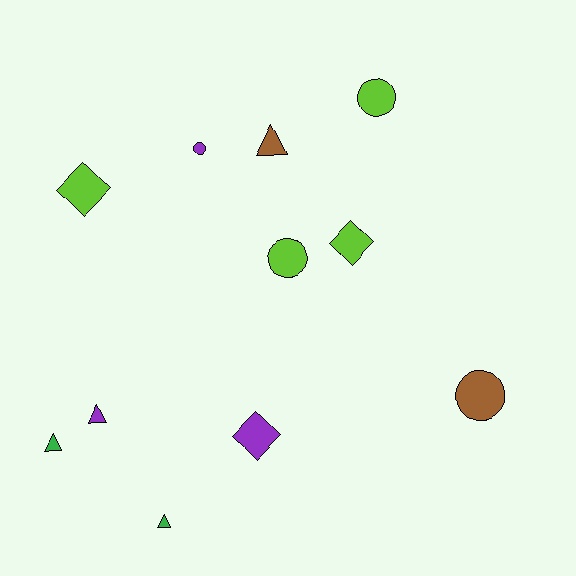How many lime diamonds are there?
There are 2 lime diamonds.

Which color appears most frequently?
Lime, with 4 objects.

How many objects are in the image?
There are 11 objects.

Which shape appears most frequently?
Triangle, with 4 objects.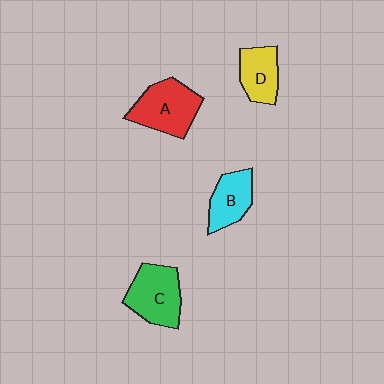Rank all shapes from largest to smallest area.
From largest to smallest: A (red), C (green), B (cyan), D (yellow).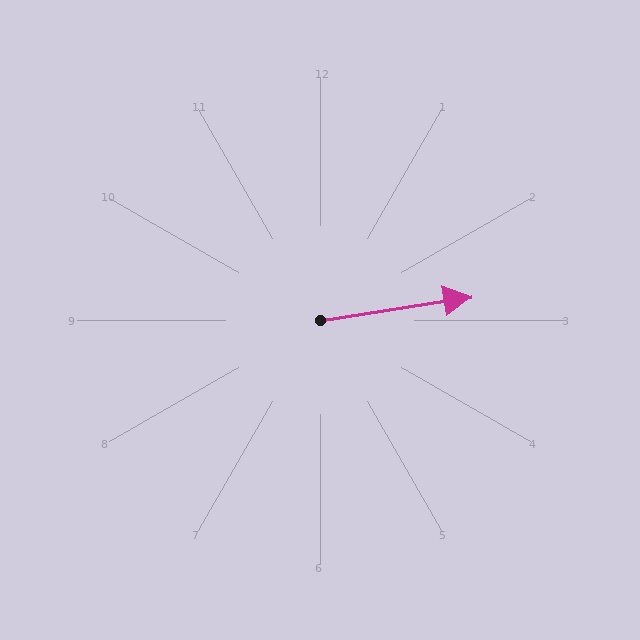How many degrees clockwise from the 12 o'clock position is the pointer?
Approximately 81 degrees.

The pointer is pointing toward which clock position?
Roughly 3 o'clock.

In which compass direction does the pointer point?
East.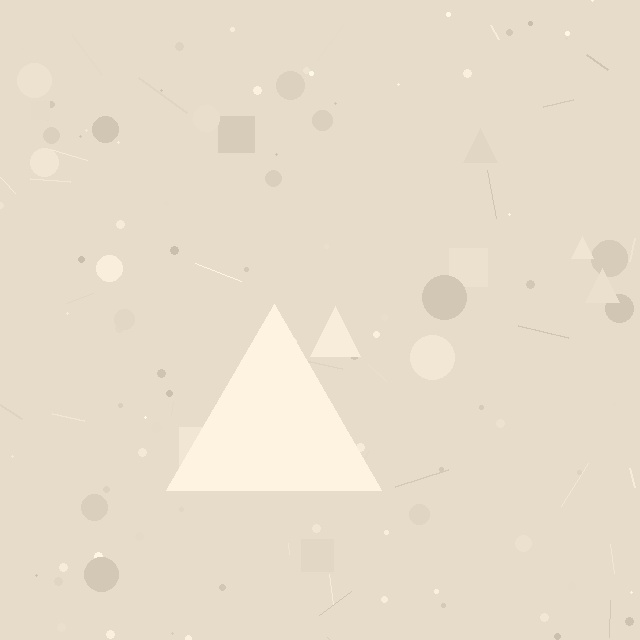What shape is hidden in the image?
A triangle is hidden in the image.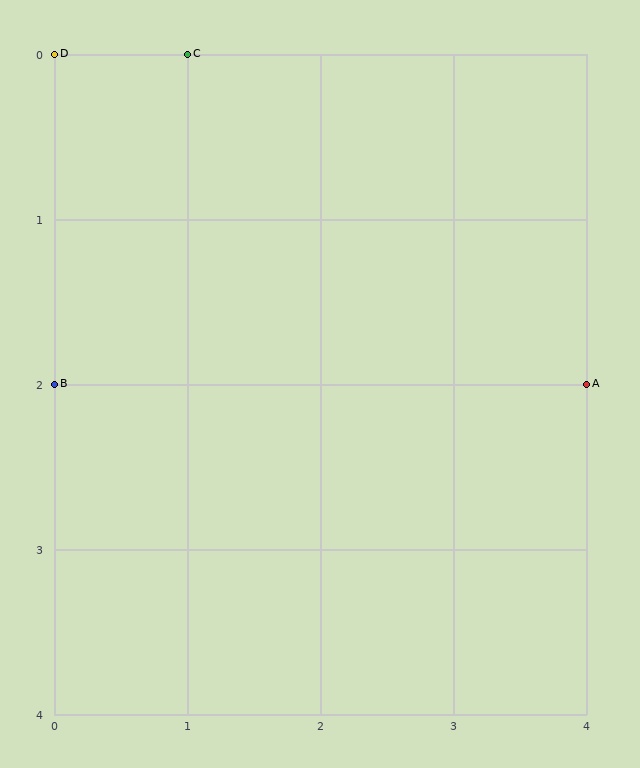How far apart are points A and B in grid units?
Points A and B are 4 columns apart.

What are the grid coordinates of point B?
Point B is at grid coordinates (0, 2).